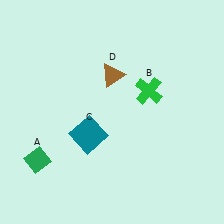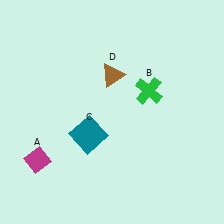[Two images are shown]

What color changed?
The diamond (A) changed from green in Image 1 to magenta in Image 2.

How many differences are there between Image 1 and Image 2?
There is 1 difference between the two images.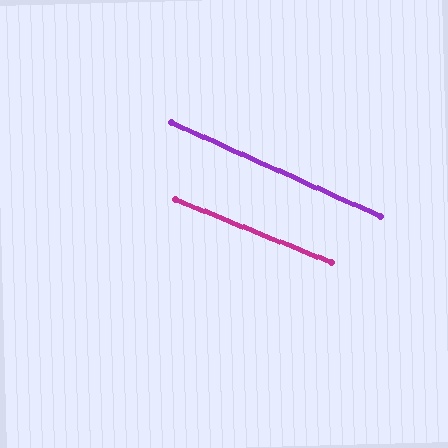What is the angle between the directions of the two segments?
Approximately 2 degrees.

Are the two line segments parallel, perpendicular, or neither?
Parallel — their directions differ by only 1.9°.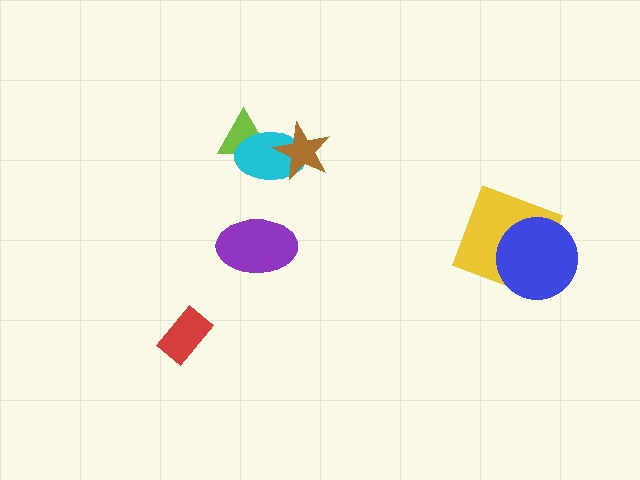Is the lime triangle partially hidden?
Yes, it is partially covered by another shape.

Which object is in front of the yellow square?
The blue circle is in front of the yellow square.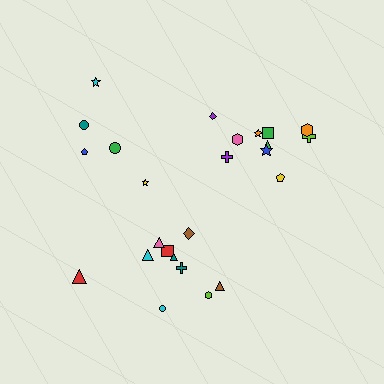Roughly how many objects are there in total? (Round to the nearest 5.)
Roughly 25 objects in total.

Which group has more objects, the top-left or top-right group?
The top-right group.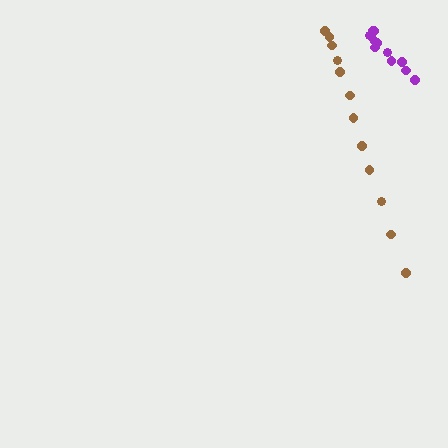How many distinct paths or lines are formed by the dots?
There are 2 distinct paths.